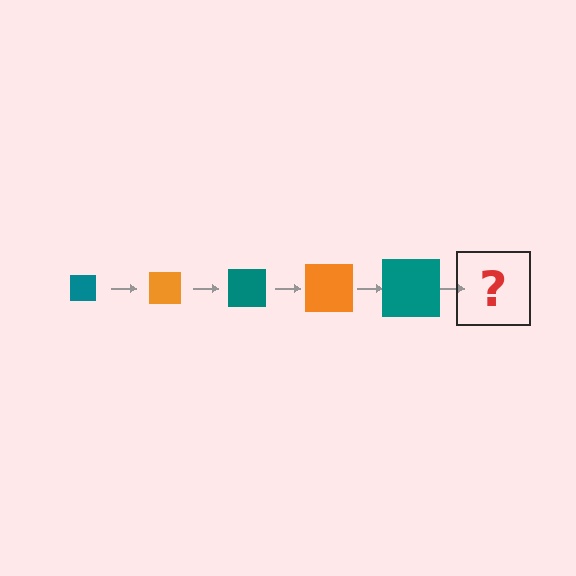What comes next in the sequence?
The next element should be an orange square, larger than the previous one.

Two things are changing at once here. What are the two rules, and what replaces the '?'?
The two rules are that the square grows larger each step and the color cycles through teal and orange. The '?' should be an orange square, larger than the previous one.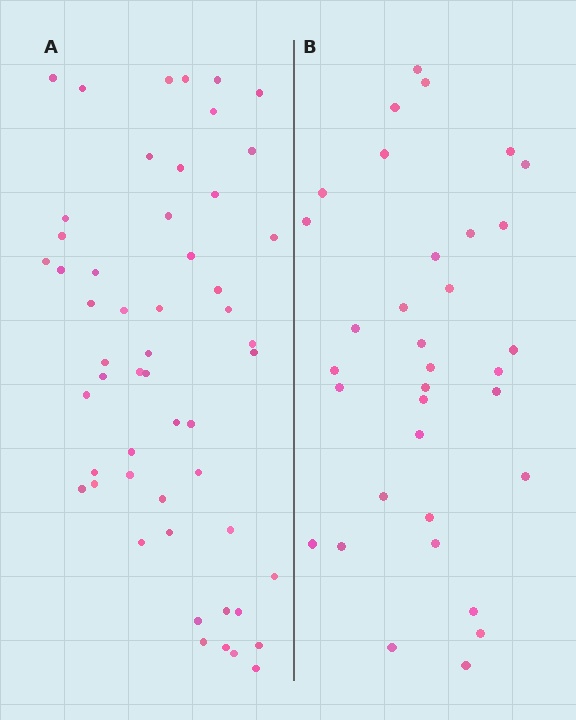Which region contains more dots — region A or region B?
Region A (the left region) has more dots.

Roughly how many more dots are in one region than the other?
Region A has approximately 20 more dots than region B.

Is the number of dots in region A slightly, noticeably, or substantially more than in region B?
Region A has substantially more. The ratio is roughly 1.6 to 1.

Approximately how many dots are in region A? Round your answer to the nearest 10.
About 50 dots. (The exact count is 53, which rounds to 50.)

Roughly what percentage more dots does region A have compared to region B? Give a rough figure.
About 55% more.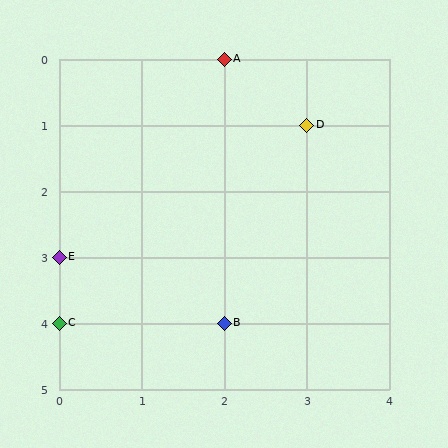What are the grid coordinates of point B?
Point B is at grid coordinates (2, 4).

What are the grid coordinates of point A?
Point A is at grid coordinates (2, 0).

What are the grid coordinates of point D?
Point D is at grid coordinates (3, 1).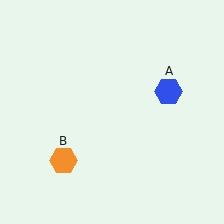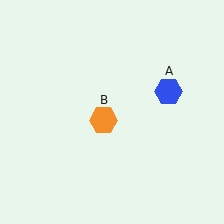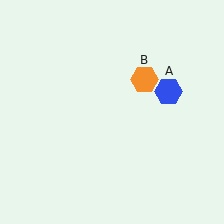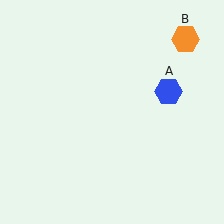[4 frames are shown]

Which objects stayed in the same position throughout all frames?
Blue hexagon (object A) remained stationary.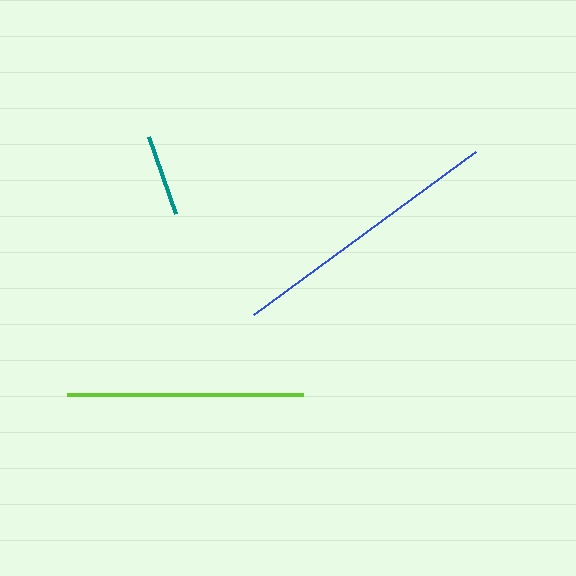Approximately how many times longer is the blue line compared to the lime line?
The blue line is approximately 1.2 times the length of the lime line.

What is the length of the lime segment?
The lime segment is approximately 236 pixels long.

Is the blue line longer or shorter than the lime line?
The blue line is longer than the lime line.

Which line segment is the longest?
The blue line is the longest at approximately 274 pixels.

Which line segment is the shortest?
The teal line is the shortest at approximately 82 pixels.